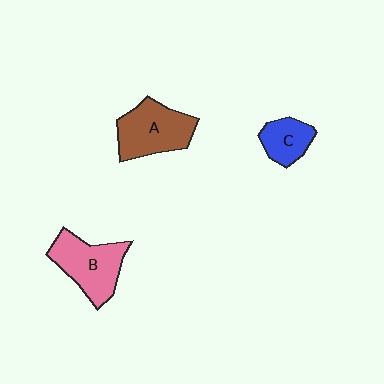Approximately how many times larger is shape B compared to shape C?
Approximately 1.8 times.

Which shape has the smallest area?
Shape C (blue).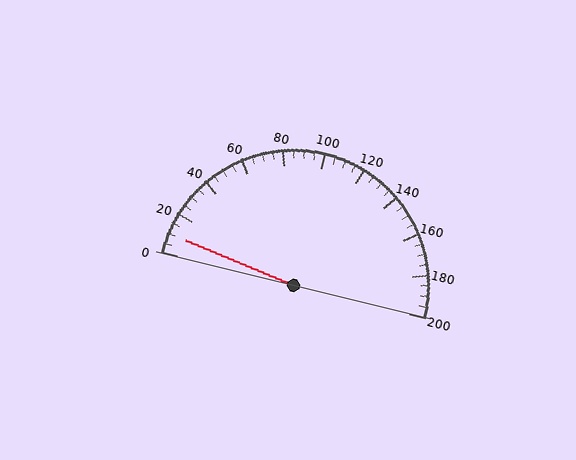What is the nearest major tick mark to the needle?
The nearest major tick mark is 0.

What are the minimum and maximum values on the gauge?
The gauge ranges from 0 to 200.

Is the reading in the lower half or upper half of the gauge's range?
The reading is in the lower half of the range (0 to 200).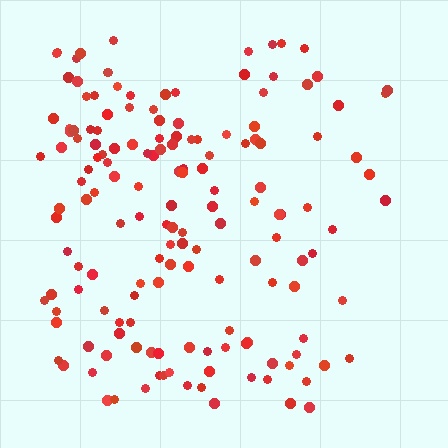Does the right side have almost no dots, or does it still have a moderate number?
Still a moderate number, just noticeably fewer than the left.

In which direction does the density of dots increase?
From right to left, with the left side densest.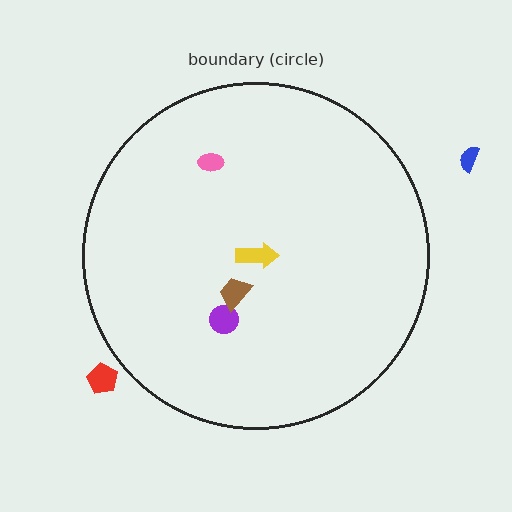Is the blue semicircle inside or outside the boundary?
Outside.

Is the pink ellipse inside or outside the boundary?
Inside.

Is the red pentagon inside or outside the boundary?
Outside.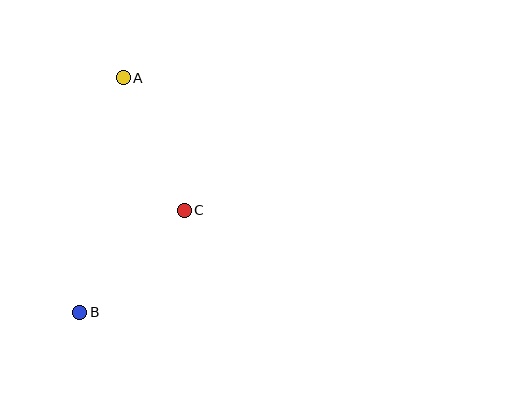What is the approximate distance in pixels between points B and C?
The distance between B and C is approximately 146 pixels.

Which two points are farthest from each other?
Points A and B are farthest from each other.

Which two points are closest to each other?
Points A and C are closest to each other.